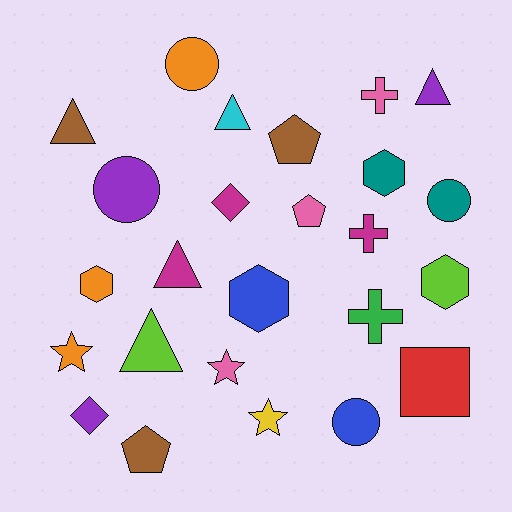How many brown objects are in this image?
There are 3 brown objects.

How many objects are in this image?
There are 25 objects.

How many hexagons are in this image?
There are 4 hexagons.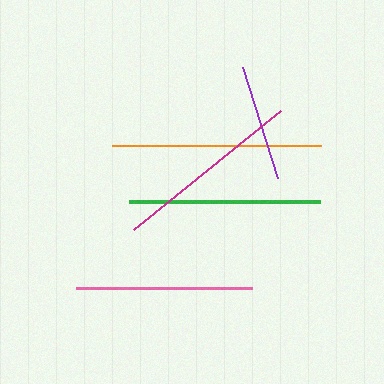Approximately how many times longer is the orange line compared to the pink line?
The orange line is approximately 1.2 times the length of the pink line.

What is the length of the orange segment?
The orange segment is approximately 208 pixels long.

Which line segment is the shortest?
The purple line is the shortest at approximately 117 pixels.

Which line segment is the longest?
The orange line is the longest at approximately 208 pixels.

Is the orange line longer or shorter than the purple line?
The orange line is longer than the purple line.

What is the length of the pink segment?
The pink segment is approximately 176 pixels long.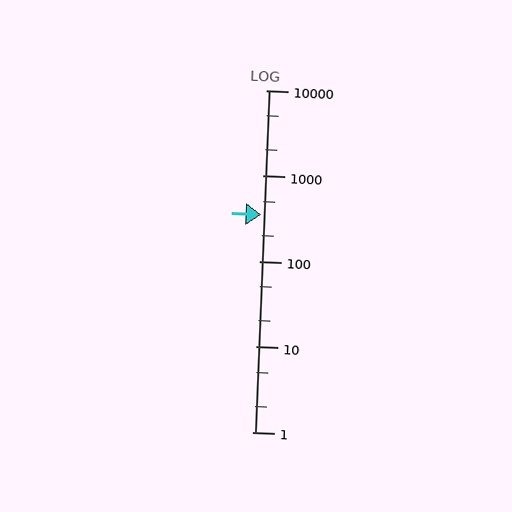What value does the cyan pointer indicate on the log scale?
The pointer indicates approximately 350.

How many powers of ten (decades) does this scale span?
The scale spans 4 decades, from 1 to 10000.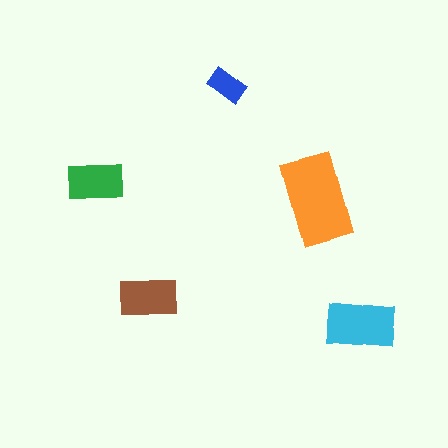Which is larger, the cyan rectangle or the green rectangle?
The cyan one.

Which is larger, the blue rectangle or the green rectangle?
The green one.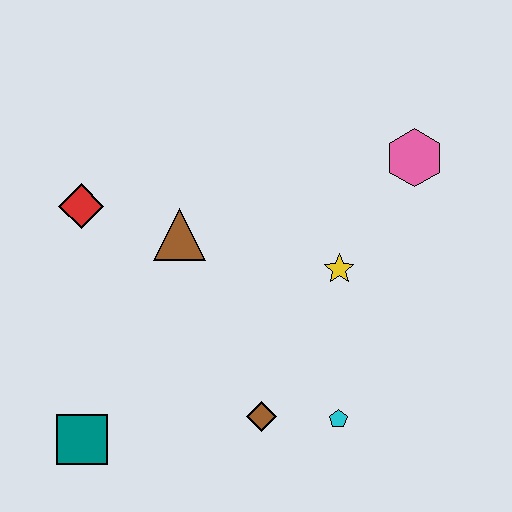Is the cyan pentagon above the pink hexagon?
No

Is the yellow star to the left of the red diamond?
No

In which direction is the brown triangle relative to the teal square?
The brown triangle is above the teal square.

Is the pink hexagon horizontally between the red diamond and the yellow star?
No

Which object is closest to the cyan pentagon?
The brown diamond is closest to the cyan pentagon.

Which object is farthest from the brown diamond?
The pink hexagon is farthest from the brown diamond.